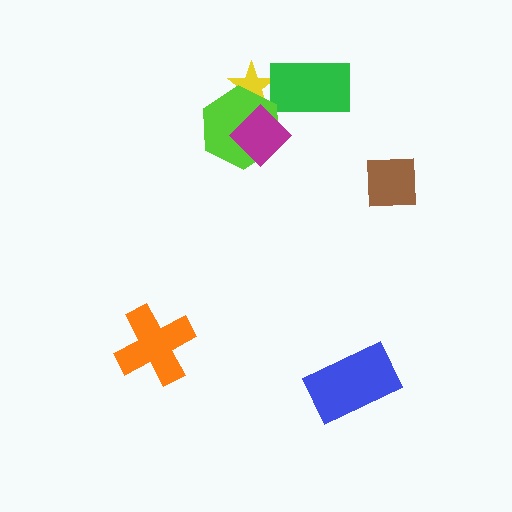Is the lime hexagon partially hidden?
Yes, it is partially covered by another shape.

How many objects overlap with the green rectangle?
0 objects overlap with the green rectangle.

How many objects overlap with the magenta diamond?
2 objects overlap with the magenta diamond.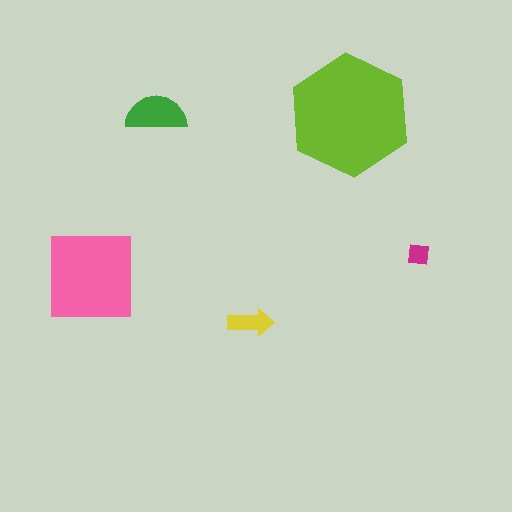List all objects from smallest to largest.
The magenta square, the yellow arrow, the green semicircle, the pink square, the lime hexagon.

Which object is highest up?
The green semicircle is topmost.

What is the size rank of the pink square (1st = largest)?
2nd.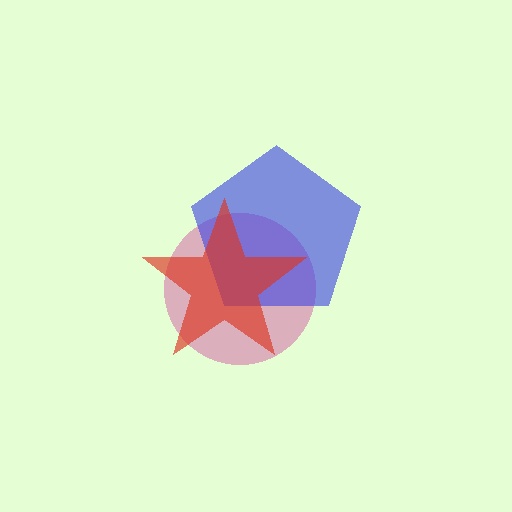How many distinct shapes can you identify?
There are 3 distinct shapes: a magenta circle, a blue pentagon, a red star.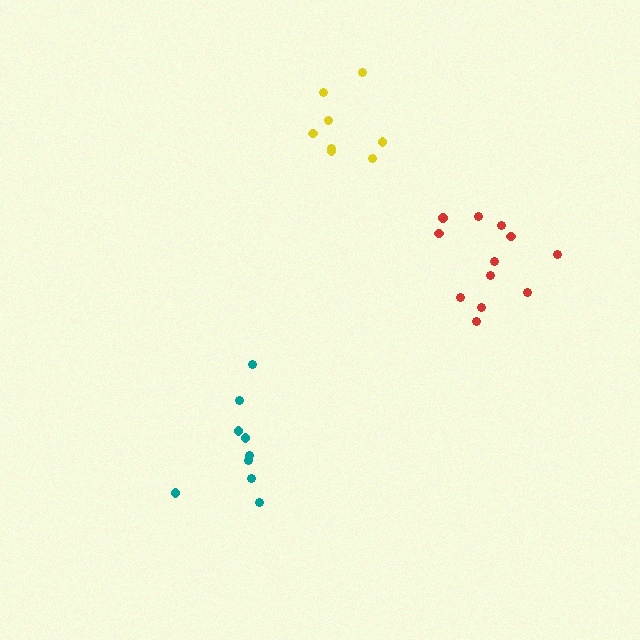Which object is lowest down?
The teal cluster is bottommost.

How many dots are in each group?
Group 1: 9 dots, Group 2: 12 dots, Group 3: 8 dots (29 total).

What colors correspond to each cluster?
The clusters are colored: teal, red, yellow.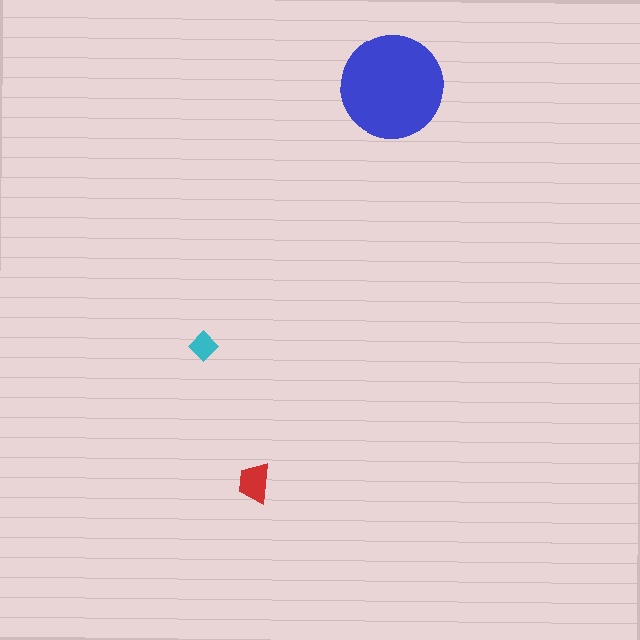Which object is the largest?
The blue circle.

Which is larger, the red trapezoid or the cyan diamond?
The red trapezoid.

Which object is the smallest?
The cyan diamond.